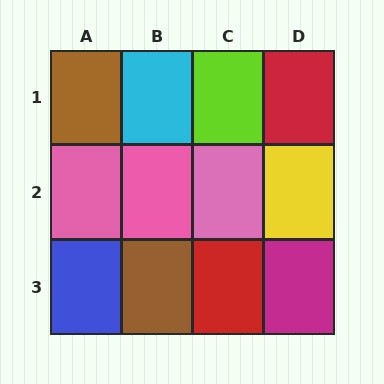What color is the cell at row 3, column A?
Blue.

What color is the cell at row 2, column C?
Pink.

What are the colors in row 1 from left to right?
Brown, cyan, lime, red.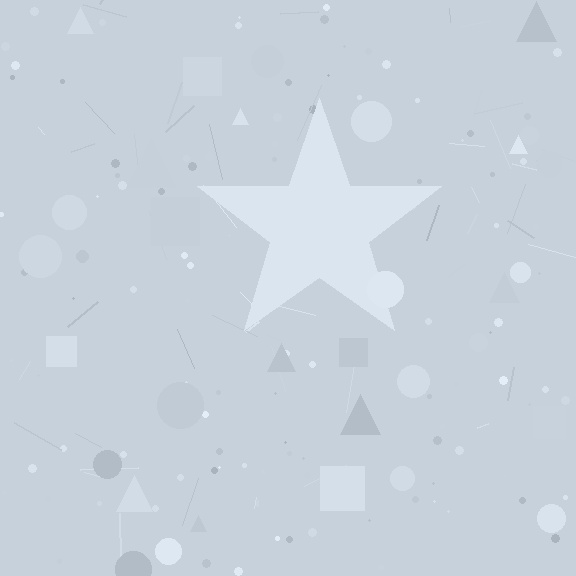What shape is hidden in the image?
A star is hidden in the image.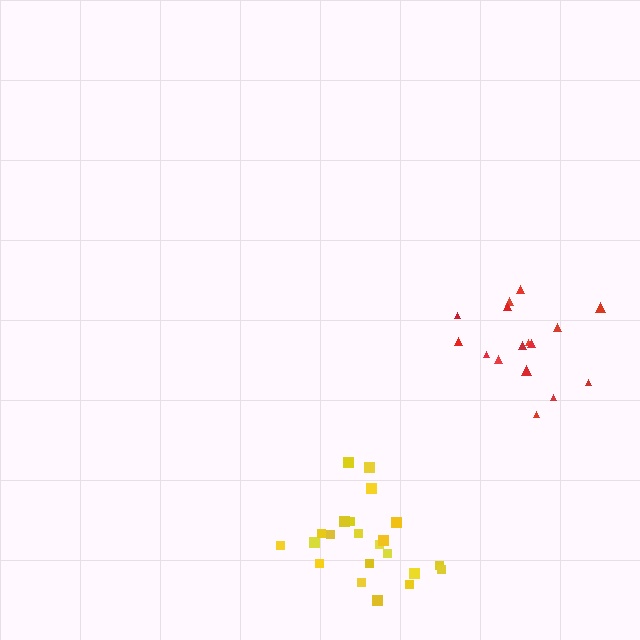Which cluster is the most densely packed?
Yellow.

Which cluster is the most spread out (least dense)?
Red.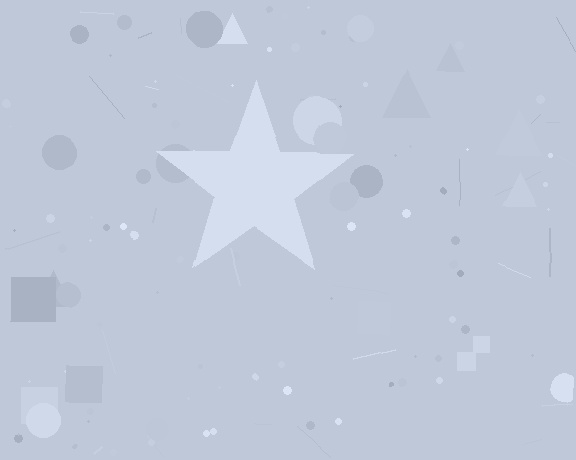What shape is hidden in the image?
A star is hidden in the image.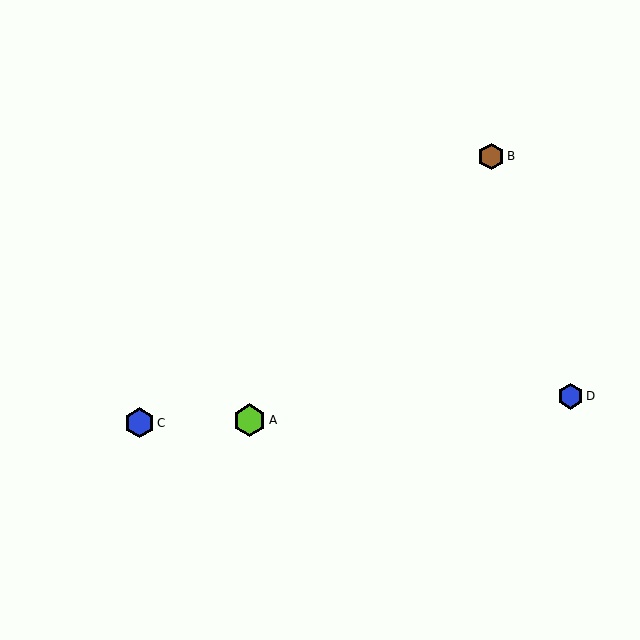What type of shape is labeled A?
Shape A is a lime hexagon.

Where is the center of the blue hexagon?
The center of the blue hexagon is at (139, 423).